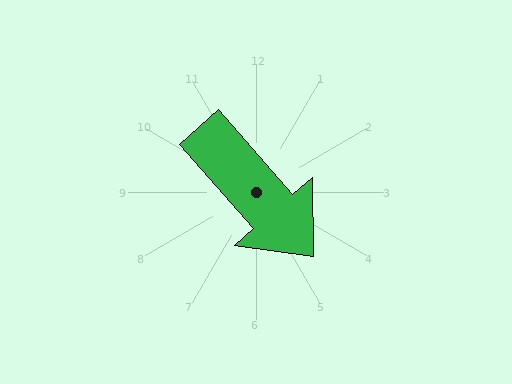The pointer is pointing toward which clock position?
Roughly 5 o'clock.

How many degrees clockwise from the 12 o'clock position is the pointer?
Approximately 139 degrees.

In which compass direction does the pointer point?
Southeast.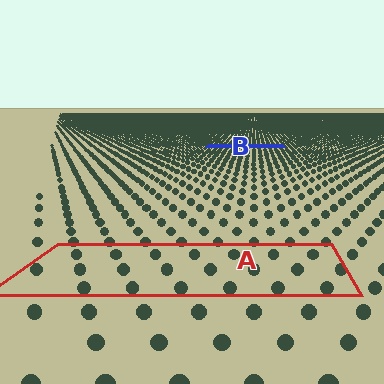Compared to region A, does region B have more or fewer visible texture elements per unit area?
Region B has more texture elements per unit area — they are packed more densely because it is farther away.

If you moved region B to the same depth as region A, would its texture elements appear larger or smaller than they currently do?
They would appear larger. At a closer depth, the same texture elements are projected at a bigger on-screen size.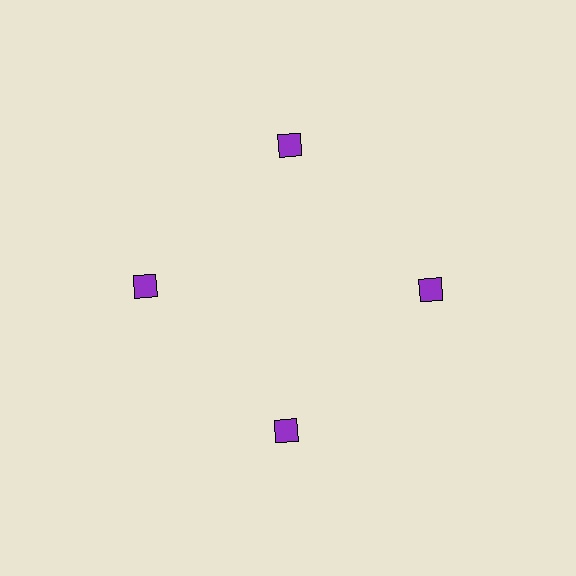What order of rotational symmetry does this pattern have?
This pattern has 4-fold rotational symmetry.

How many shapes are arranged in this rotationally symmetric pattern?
There are 4 shapes, arranged in 4 groups of 1.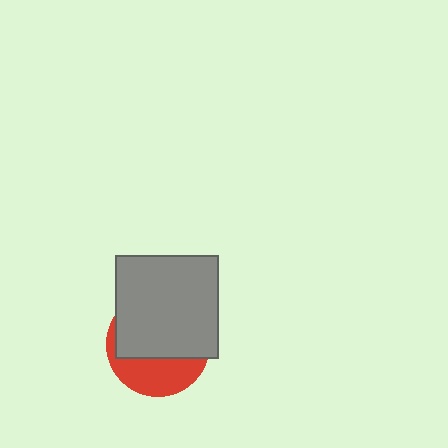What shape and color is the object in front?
The object in front is a gray square.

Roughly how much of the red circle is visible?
A small part of it is visible (roughly 36%).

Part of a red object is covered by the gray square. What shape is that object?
It is a circle.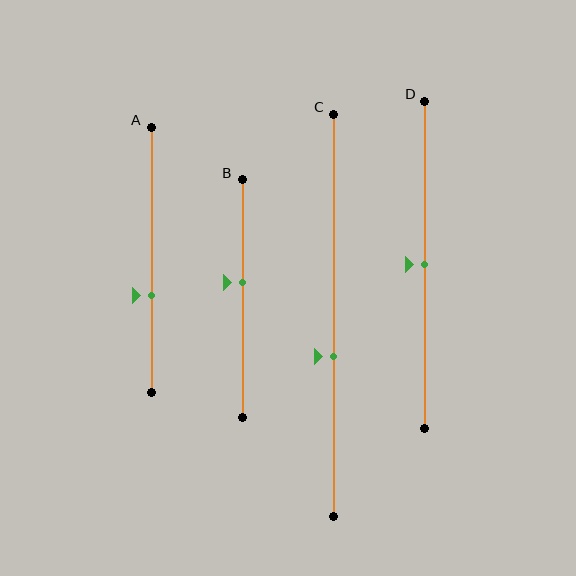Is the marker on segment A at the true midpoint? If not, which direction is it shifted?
No, the marker on segment A is shifted downward by about 14% of the segment length.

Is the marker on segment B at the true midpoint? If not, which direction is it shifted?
No, the marker on segment B is shifted upward by about 7% of the segment length.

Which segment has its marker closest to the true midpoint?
Segment D has its marker closest to the true midpoint.